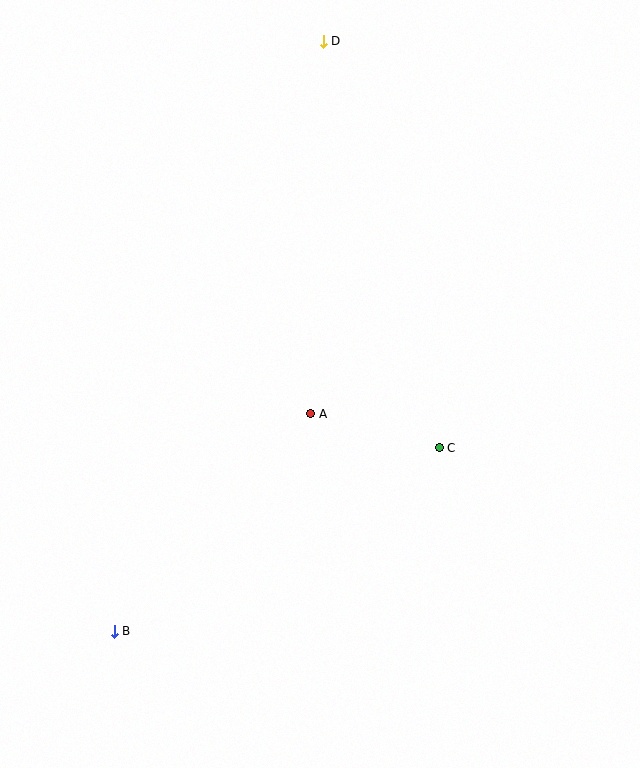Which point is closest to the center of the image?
Point A at (311, 414) is closest to the center.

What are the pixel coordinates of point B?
Point B is at (114, 631).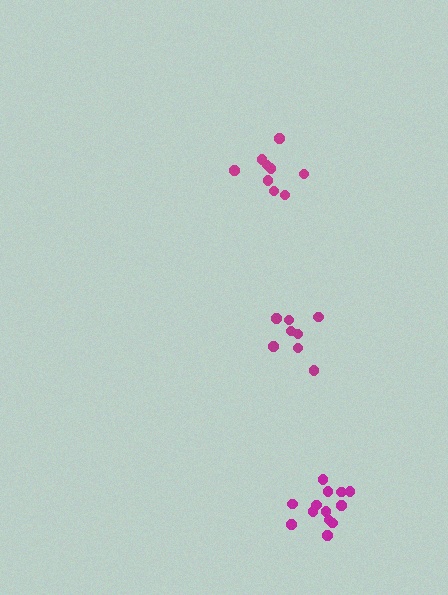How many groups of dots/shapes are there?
There are 3 groups.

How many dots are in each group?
Group 1: 13 dots, Group 2: 9 dots, Group 3: 8 dots (30 total).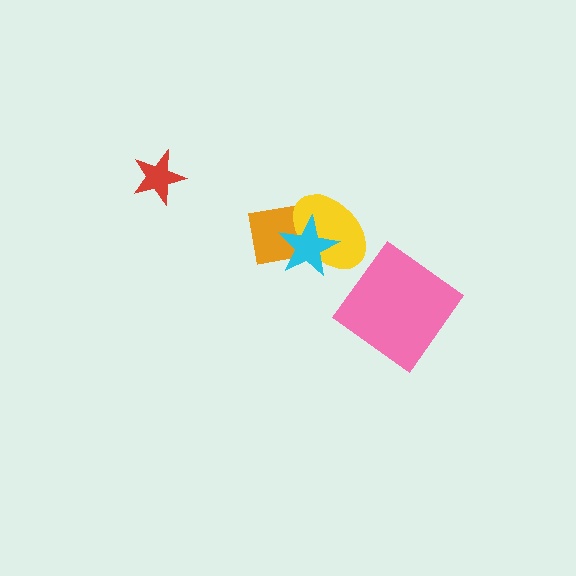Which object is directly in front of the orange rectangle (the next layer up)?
The yellow ellipse is directly in front of the orange rectangle.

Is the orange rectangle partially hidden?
Yes, it is partially covered by another shape.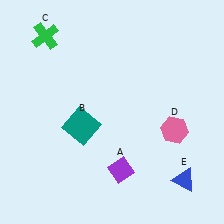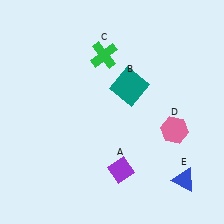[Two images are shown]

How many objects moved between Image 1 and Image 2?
2 objects moved between the two images.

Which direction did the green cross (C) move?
The green cross (C) moved right.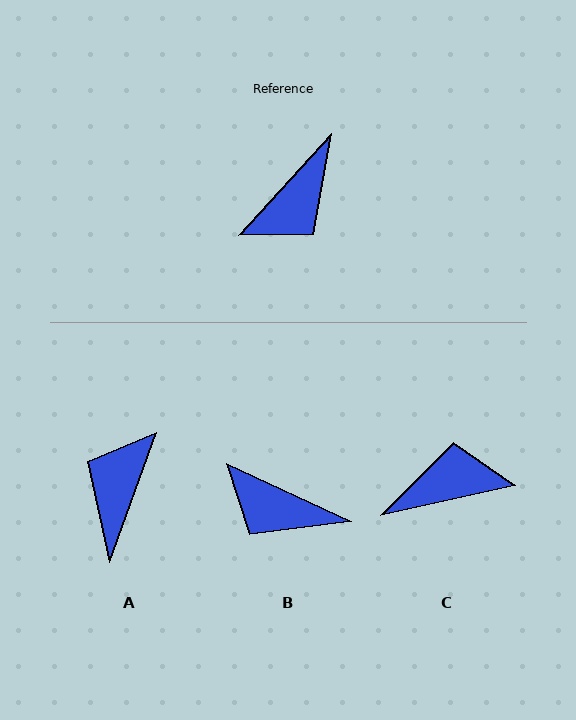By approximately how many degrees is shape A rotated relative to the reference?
Approximately 158 degrees clockwise.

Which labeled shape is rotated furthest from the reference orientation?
A, about 158 degrees away.